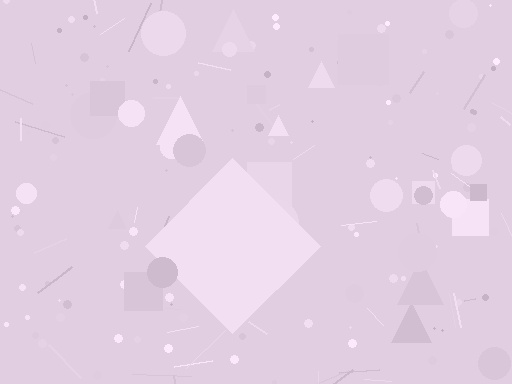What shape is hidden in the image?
A diamond is hidden in the image.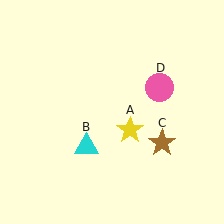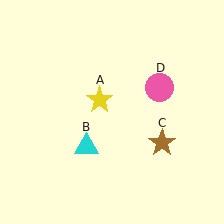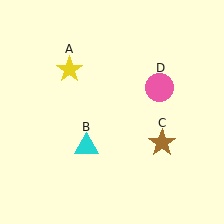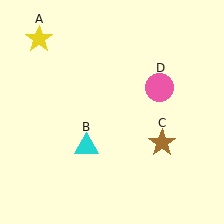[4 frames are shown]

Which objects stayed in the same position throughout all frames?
Cyan triangle (object B) and brown star (object C) and pink circle (object D) remained stationary.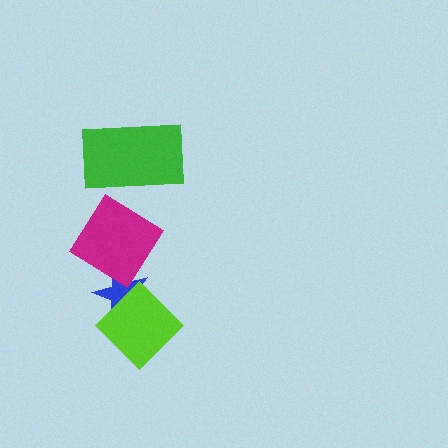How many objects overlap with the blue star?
2 objects overlap with the blue star.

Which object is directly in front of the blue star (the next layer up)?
The magenta diamond is directly in front of the blue star.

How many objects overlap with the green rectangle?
1 object overlaps with the green rectangle.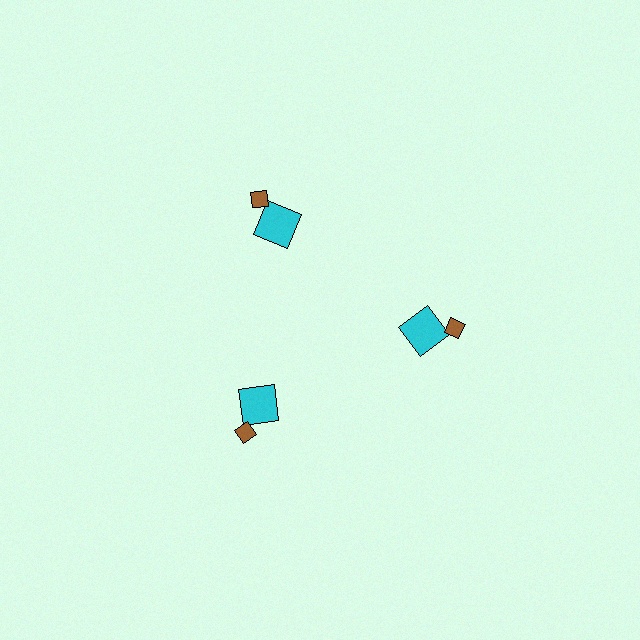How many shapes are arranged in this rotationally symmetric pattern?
There are 6 shapes, arranged in 3 groups of 2.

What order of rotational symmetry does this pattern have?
This pattern has 3-fold rotational symmetry.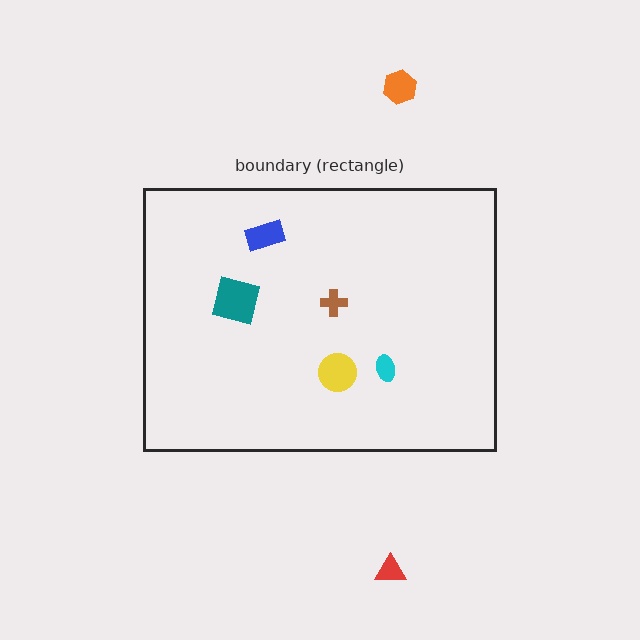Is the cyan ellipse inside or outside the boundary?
Inside.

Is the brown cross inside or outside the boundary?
Inside.